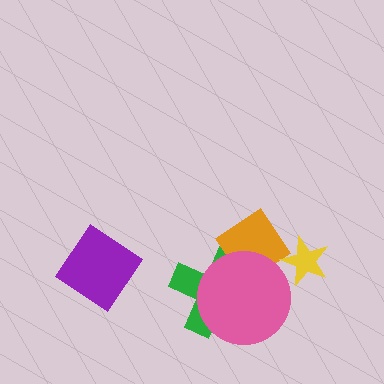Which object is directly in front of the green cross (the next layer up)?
The orange diamond is directly in front of the green cross.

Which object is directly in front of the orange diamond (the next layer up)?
The pink circle is directly in front of the orange diamond.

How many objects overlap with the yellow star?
1 object overlaps with the yellow star.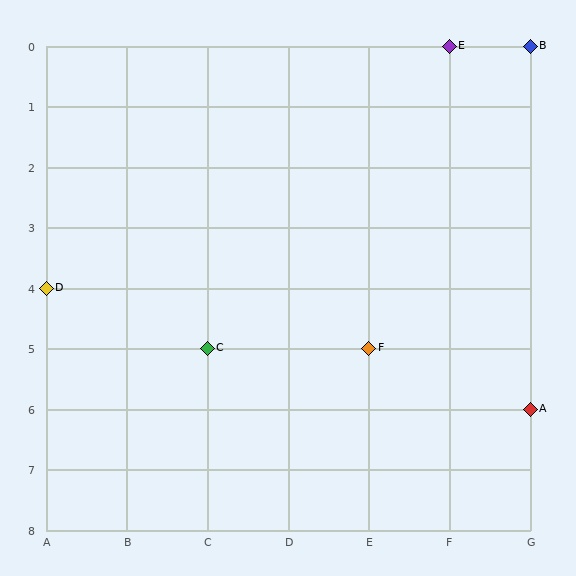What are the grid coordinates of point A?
Point A is at grid coordinates (G, 6).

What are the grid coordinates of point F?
Point F is at grid coordinates (E, 5).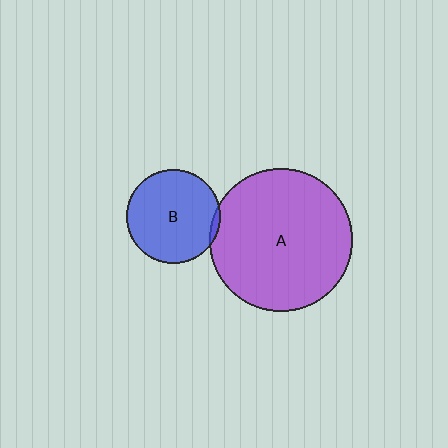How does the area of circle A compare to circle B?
Approximately 2.3 times.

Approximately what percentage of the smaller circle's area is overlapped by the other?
Approximately 5%.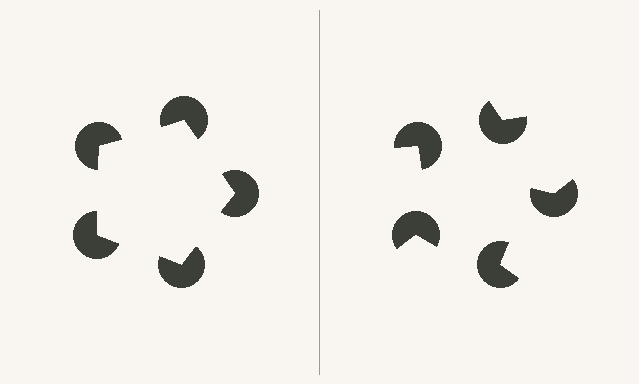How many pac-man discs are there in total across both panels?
10 — 5 on each side.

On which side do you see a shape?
An illusory pentagon appears on the left side. On the right side the wedge cuts are rotated, so no coherent shape forms.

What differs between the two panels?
The pac-man discs are positioned identically on both sides; only the wedge orientations differ. On the left they align to a pentagon; on the right they are misaligned.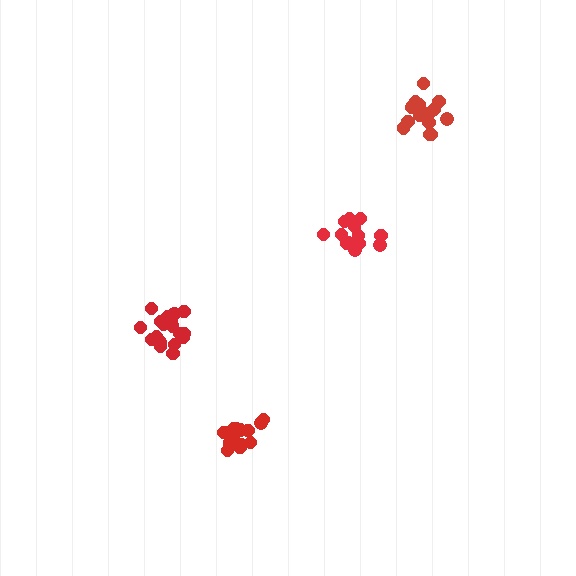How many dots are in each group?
Group 1: 15 dots, Group 2: 14 dots, Group 3: 17 dots, Group 4: 19 dots (65 total).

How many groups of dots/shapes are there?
There are 4 groups.